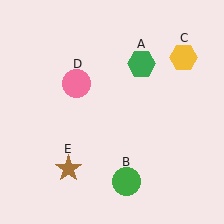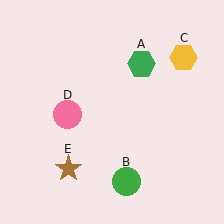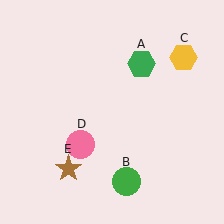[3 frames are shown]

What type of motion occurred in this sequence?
The pink circle (object D) rotated counterclockwise around the center of the scene.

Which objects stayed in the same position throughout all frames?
Green hexagon (object A) and green circle (object B) and yellow hexagon (object C) and brown star (object E) remained stationary.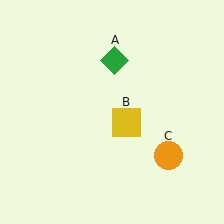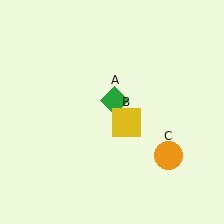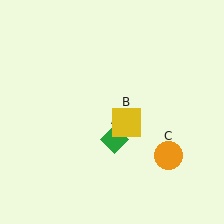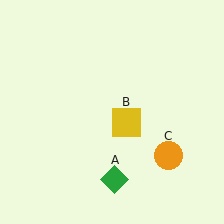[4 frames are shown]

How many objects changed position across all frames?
1 object changed position: green diamond (object A).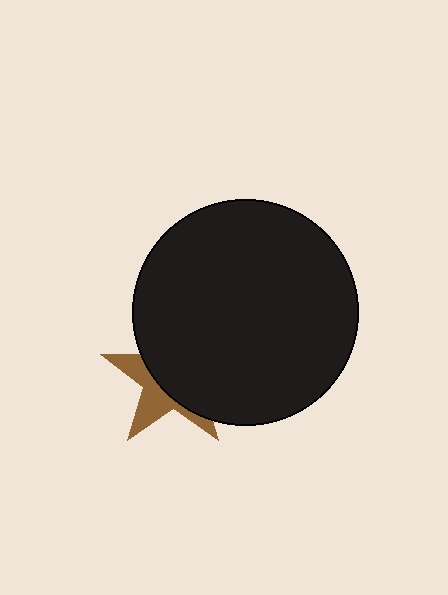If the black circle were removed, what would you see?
You would see the complete brown star.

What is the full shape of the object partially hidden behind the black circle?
The partially hidden object is a brown star.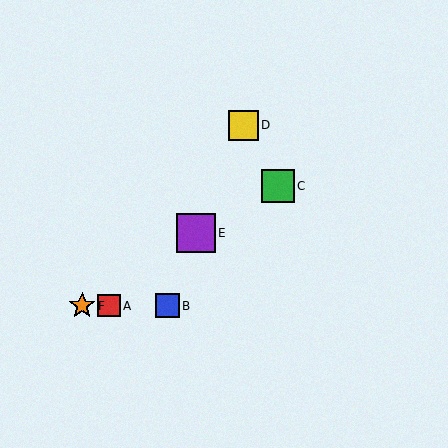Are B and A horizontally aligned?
Yes, both are at y≈306.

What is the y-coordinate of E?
Object E is at y≈233.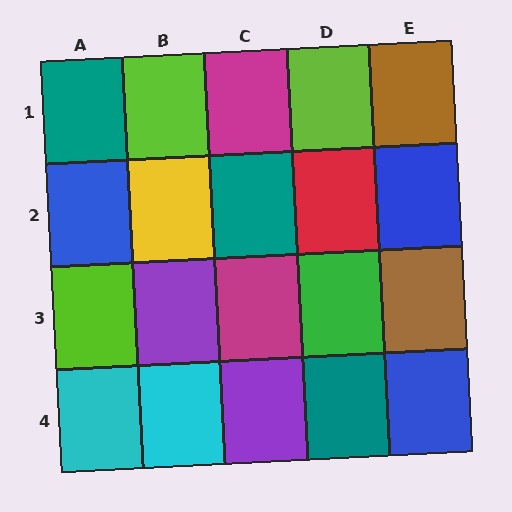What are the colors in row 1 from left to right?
Teal, lime, magenta, lime, brown.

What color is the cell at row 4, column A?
Cyan.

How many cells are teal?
3 cells are teal.